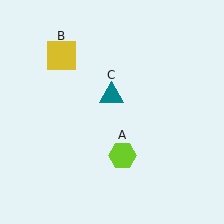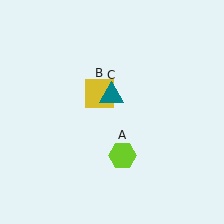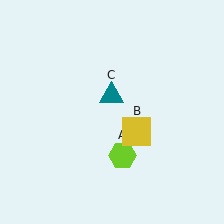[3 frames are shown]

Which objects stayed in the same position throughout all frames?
Lime hexagon (object A) and teal triangle (object C) remained stationary.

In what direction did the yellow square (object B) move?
The yellow square (object B) moved down and to the right.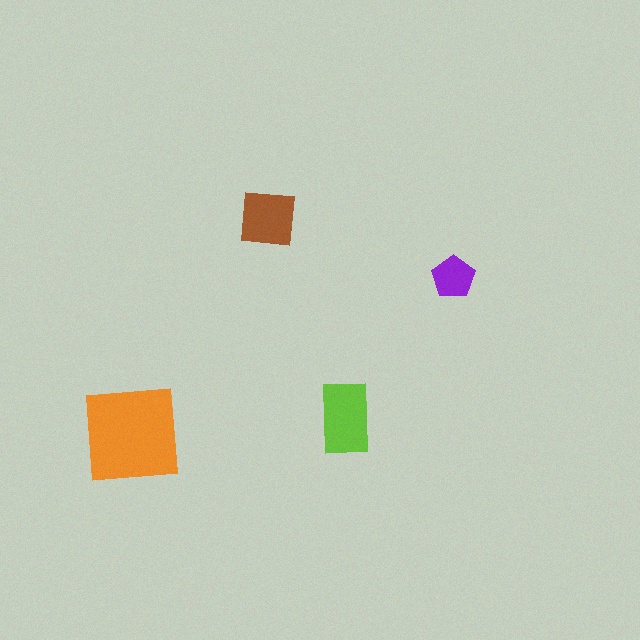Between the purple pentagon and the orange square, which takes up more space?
The orange square.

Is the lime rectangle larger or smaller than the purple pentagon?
Larger.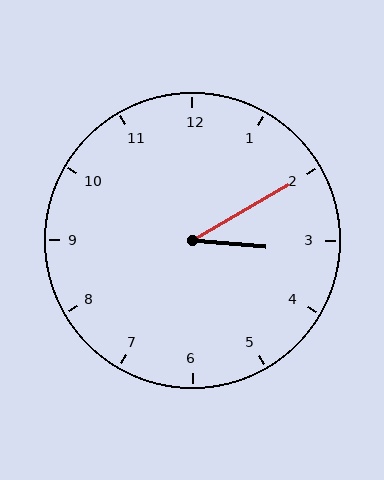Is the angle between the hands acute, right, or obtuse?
It is acute.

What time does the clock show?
3:10.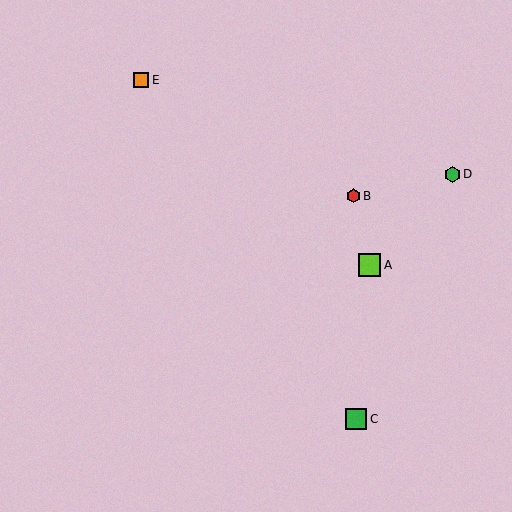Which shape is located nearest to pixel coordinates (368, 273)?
The lime square (labeled A) at (369, 265) is nearest to that location.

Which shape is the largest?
The lime square (labeled A) is the largest.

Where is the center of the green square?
The center of the green square is at (356, 418).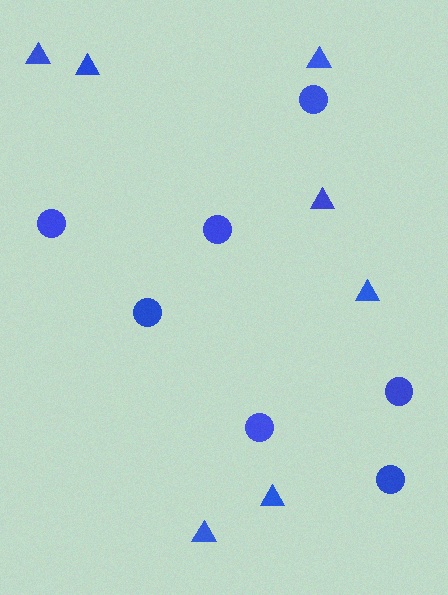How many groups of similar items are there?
There are 2 groups: one group of circles (7) and one group of triangles (7).